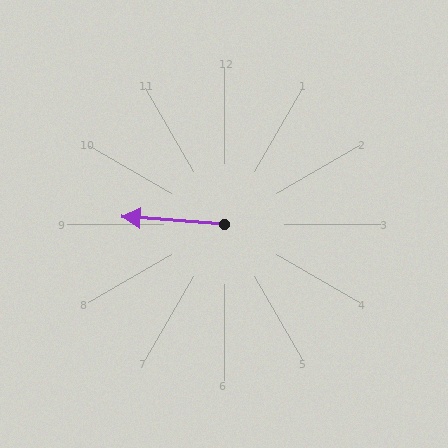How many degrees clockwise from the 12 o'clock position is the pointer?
Approximately 274 degrees.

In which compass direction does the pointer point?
West.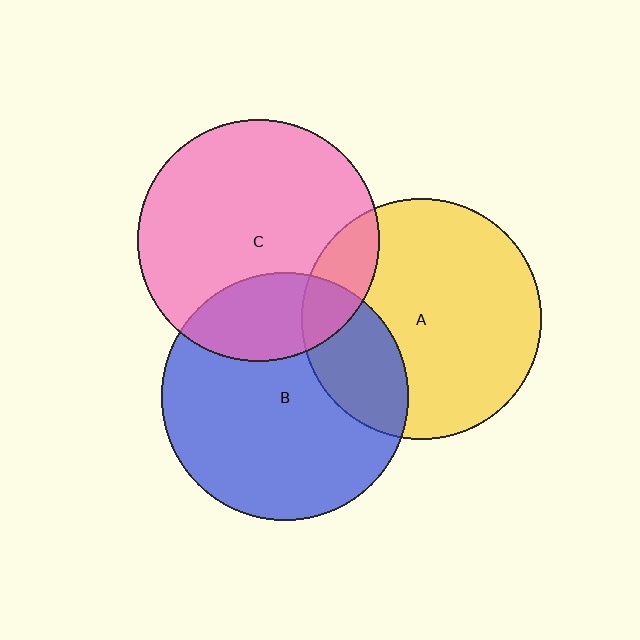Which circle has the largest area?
Circle B (blue).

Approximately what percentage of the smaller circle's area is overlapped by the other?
Approximately 25%.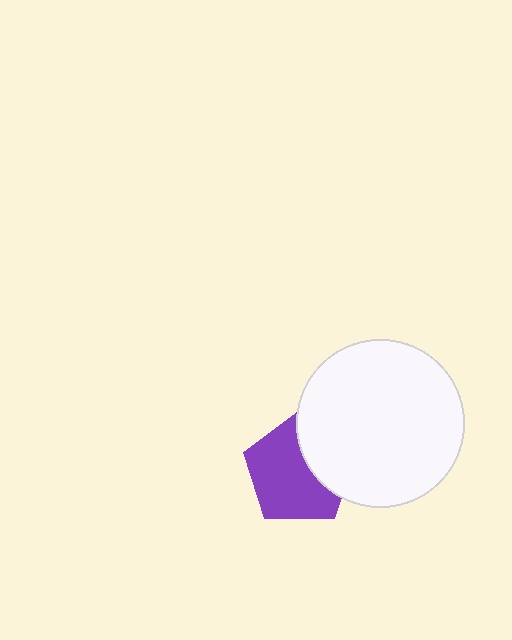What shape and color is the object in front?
The object in front is a white circle.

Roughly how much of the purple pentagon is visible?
Most of it is visible (roughly 67%).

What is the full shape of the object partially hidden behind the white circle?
The partially hidden object is a purple pentagon.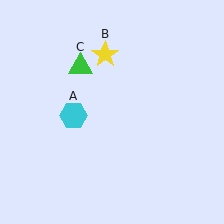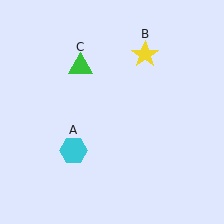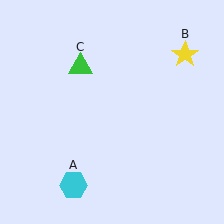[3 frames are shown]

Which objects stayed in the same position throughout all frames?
Green triangle (object C) remained stationary.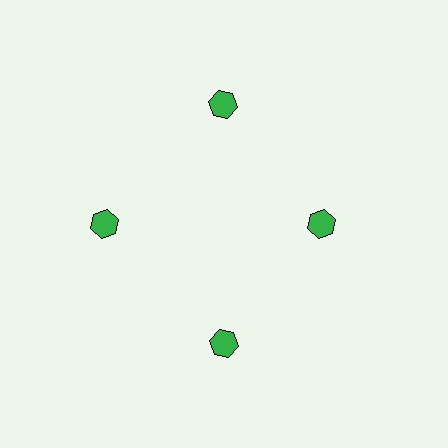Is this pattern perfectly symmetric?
No. The 4 green hexagons are arranged in a ring, but one element near the 3 o'clock position is pulled inward toward the center, breaking the 4-fold rotational symmetry.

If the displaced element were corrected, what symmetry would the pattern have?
It would have 4-fold rotational symmetry — the pattern would map onto itself every 90 degrees.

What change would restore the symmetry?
The symmetry would be restored by moving it outward, back onto the ring so that all 4 hexagons sit at equal angles and equal distance from the center.